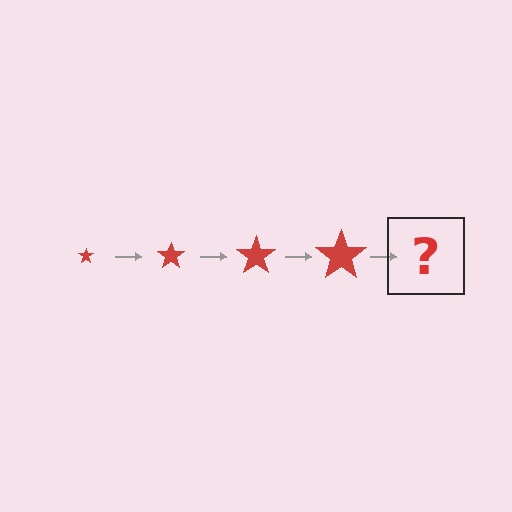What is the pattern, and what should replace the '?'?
The pattern is that the star gets progressively larger each step. The '?' should be a red star, larger than the previous one.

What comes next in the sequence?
The next element should be a red star, larger than the previous one.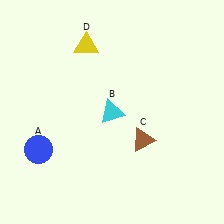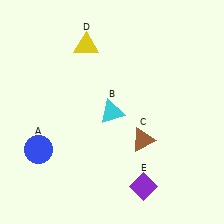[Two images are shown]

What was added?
A purple diamond (E) was added in Image 2.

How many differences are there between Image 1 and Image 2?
There is 1 difference between the two images.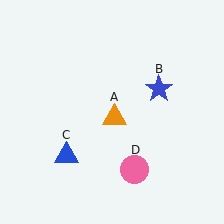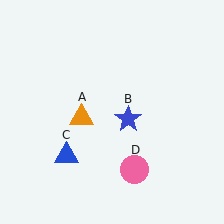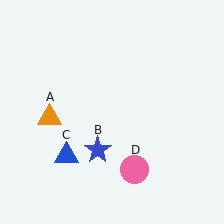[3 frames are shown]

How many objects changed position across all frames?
2 objects changed position: orange triangle (object A), blue star (object B).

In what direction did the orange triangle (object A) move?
The orange triangle (object A) moved left.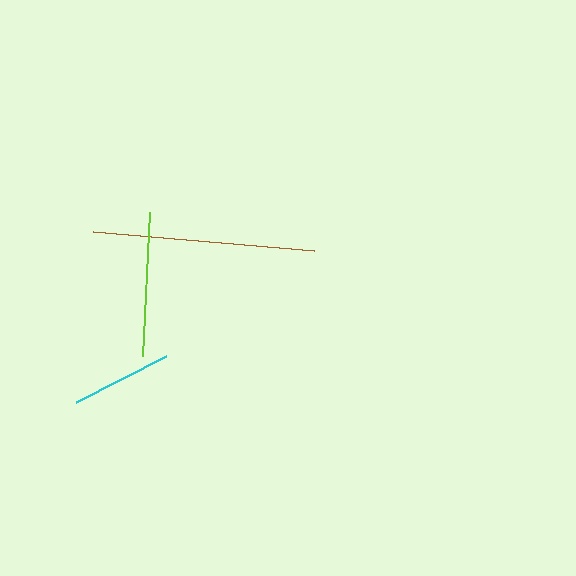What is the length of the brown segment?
The brown segment is approximately 222 pixels long.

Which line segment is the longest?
The brown line is the longest at approximately 222 pixels.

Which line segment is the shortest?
The cyan line is the shortest at approximately 101 pixels.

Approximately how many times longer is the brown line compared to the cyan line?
The brown line is approximately 2.2 times the length of the cyan line.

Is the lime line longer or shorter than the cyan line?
The lime line is longer than the cyan line.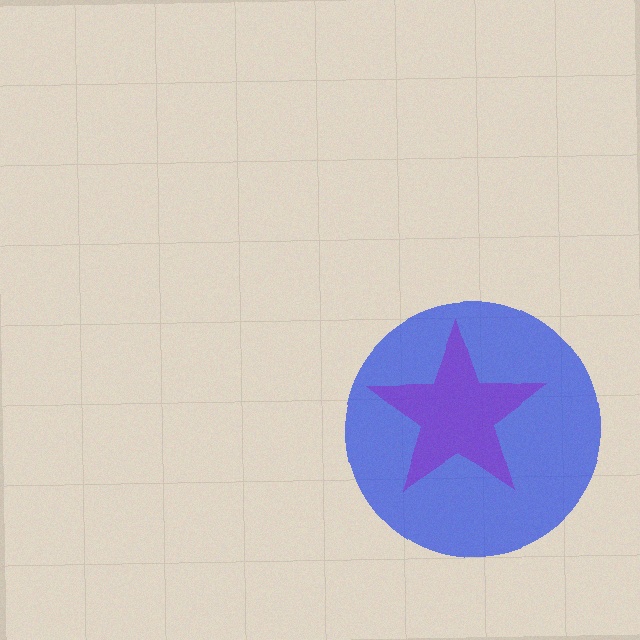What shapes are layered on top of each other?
The layered shapes are: a blue circle, a purple star.